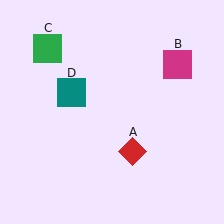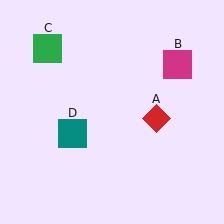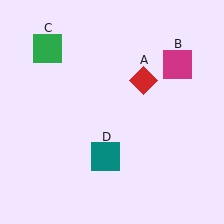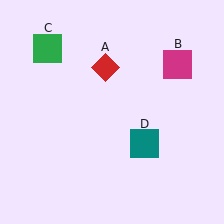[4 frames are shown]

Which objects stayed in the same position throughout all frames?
Magenta square (object B) and green square (object C) remained stationary.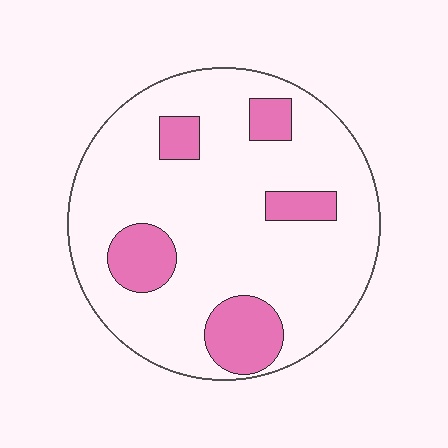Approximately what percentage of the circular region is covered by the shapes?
Approximately 20%.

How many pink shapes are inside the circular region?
5.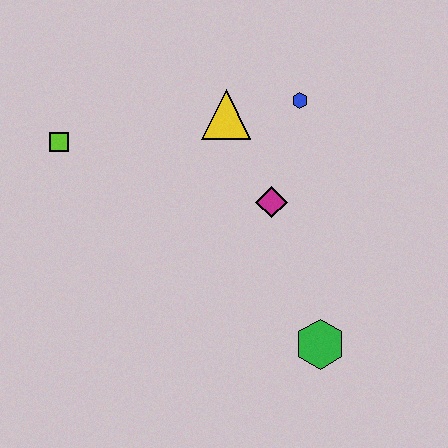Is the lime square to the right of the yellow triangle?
No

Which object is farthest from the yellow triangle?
The green hexagon is farthest from the yellow triangle.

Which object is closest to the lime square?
The yellow triangle is closest to the lime square.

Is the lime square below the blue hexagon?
Yes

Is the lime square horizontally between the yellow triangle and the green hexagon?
No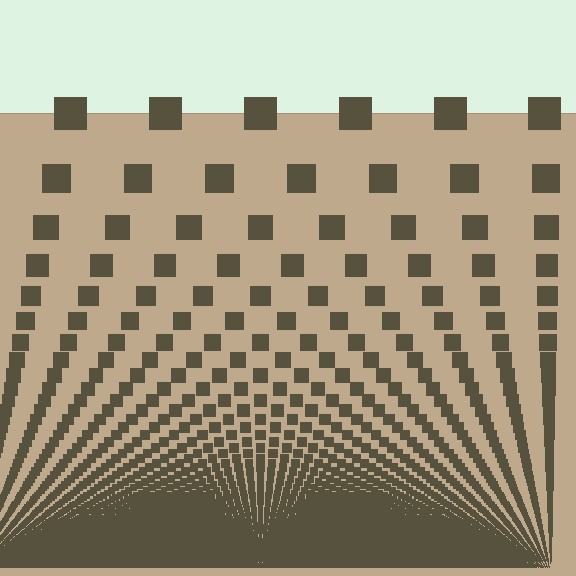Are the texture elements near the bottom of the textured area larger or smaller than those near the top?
Smaller. The gradient is inverted — elements near the bottom are smaller and denser.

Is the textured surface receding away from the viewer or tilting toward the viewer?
The surface appears to tilt toward the viewer. Texture elements get larger and sparser toward the top.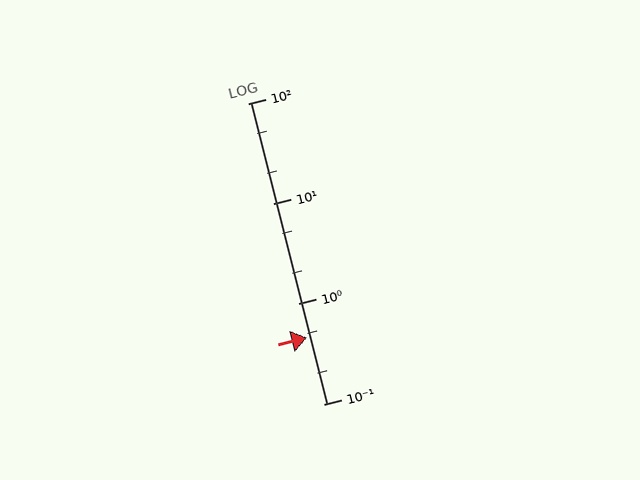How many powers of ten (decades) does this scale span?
The scale spans 3 decades, from 0.1 to 100.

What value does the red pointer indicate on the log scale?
The pointer indicates approximately 0.46.